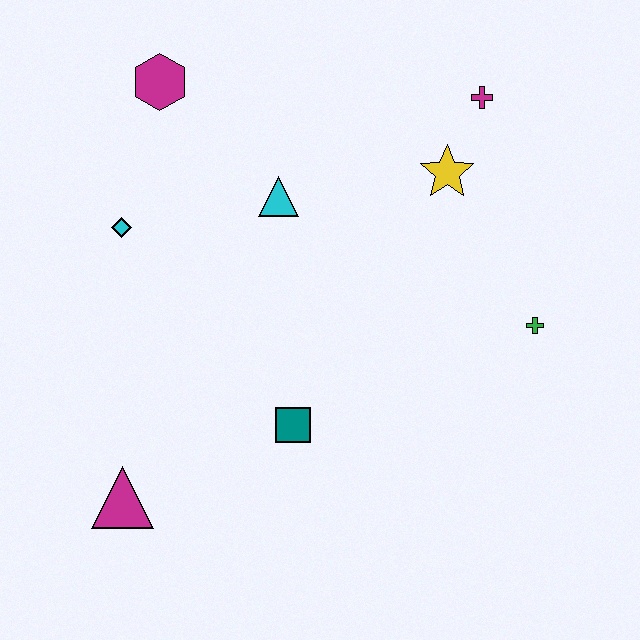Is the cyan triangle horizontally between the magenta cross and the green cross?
No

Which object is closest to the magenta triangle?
The teal square is closest to the magenta triangle.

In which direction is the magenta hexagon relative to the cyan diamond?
The magenta hexagon is above the cyan diamond.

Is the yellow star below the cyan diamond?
No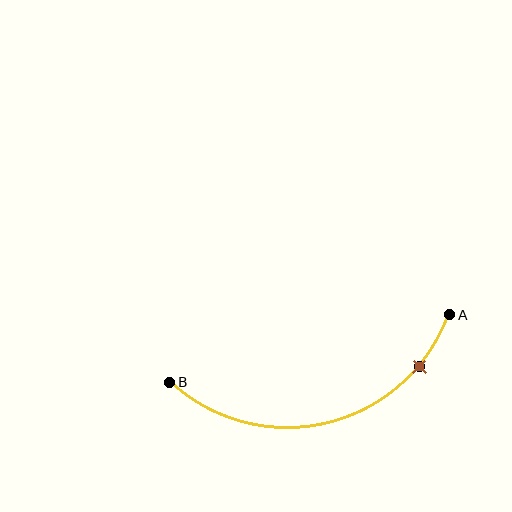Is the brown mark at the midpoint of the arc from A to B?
No. The brown mark lies on the arc but is closer to endpoint A. The arc midpoint would be at the point on the curve equidistant along the arc from both A and B.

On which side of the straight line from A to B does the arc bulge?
The arc bulges below the straight line connecting A and B.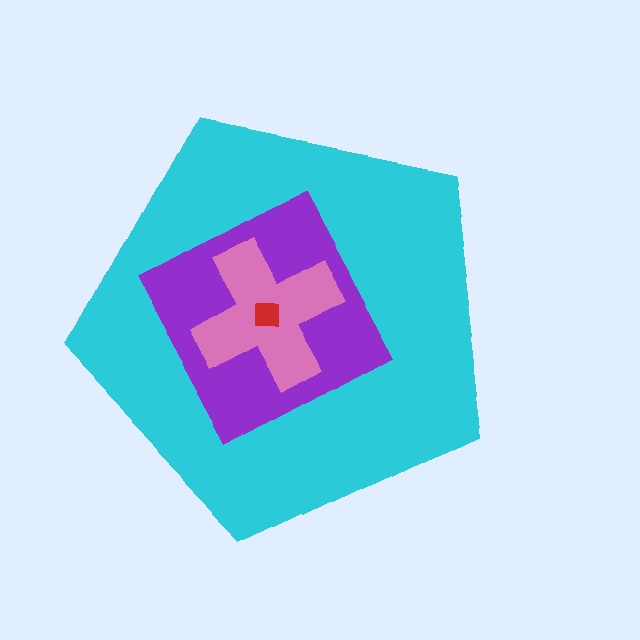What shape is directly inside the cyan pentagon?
The purple diamond.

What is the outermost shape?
The cyan pentagon.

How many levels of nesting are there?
4.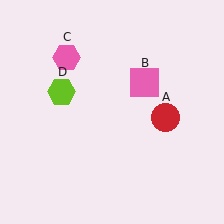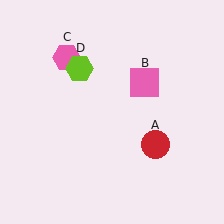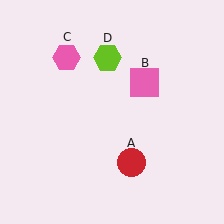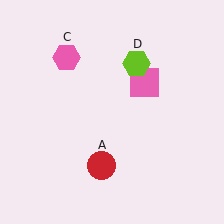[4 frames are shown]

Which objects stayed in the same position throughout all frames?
Pink square (object B) and pink hexagon (object C) remained stationary.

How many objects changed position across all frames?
2 objects changed position: red circle (object A), lime hexagon (object D).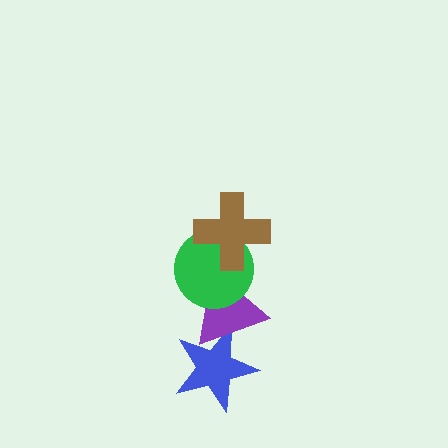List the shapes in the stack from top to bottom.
From top to bottom: the brown cross, the green circle, the purple triangle, the blue star.